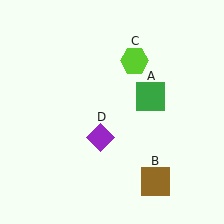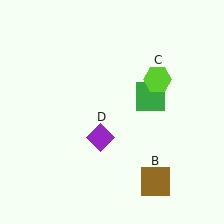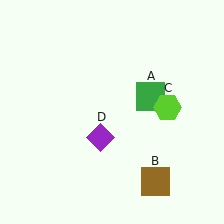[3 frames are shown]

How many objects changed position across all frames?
1 object changed position: lime hexagon (object C).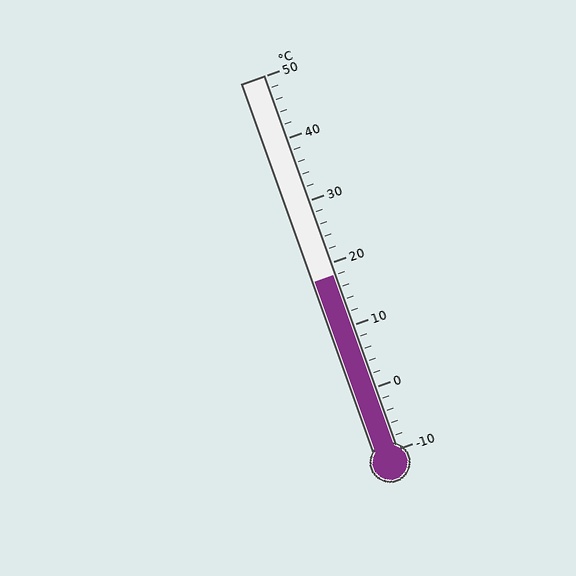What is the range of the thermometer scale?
The thermometer scale ranges from -10°C to 50°C.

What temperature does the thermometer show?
The thermometer shows approximately 18°C.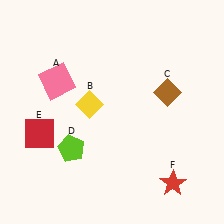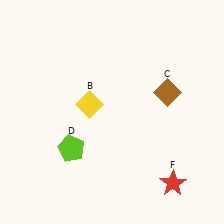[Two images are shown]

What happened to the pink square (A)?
The pink square (A) was removed in Image 2. It was in the top-left area of Image 1.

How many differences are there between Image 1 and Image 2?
There are 2 differences between the two images.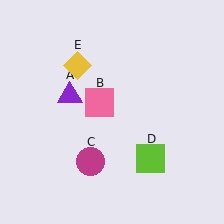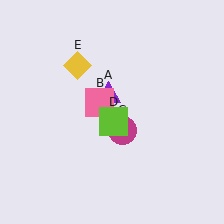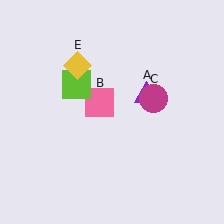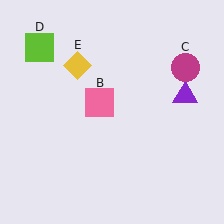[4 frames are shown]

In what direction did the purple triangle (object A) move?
The purple triangle (object A) moved right.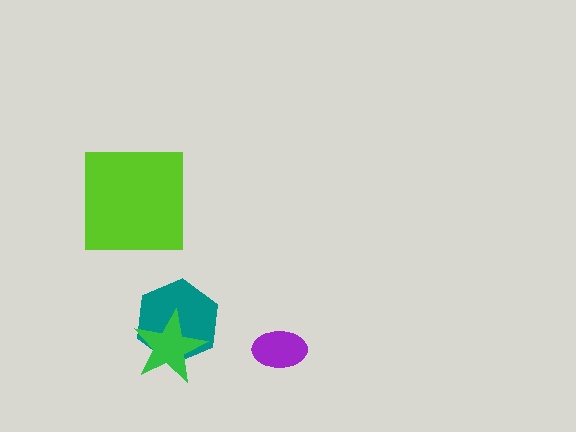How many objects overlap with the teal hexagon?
1 object overlaps with the teal hexagon.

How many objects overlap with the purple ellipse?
0 objects overlap with the purple ellipse.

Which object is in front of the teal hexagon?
The green star is in front of the teal hexagon.